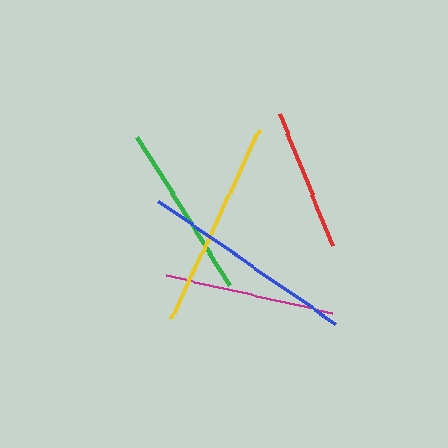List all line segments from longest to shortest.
From longest to shortest: blue, yellow, green, magenta, red.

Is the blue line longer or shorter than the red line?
The blue line is longer than the red line.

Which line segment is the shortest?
The red line is the shortest at approximately 142 pixels.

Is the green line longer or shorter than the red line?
The green line is longer than the red line.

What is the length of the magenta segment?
The magenta segment is approximately 170 pixels long.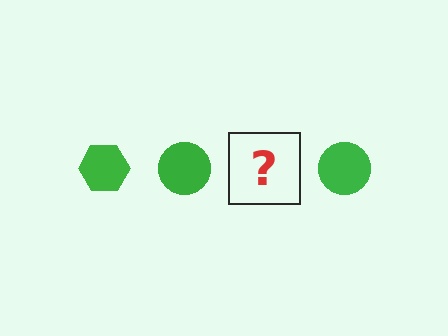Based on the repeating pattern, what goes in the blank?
The blank should be a green hexagon.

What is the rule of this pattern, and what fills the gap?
The rule is that the pattern cycles through hexagon, circle shapes in green. The gap should be filled with a green hexagon.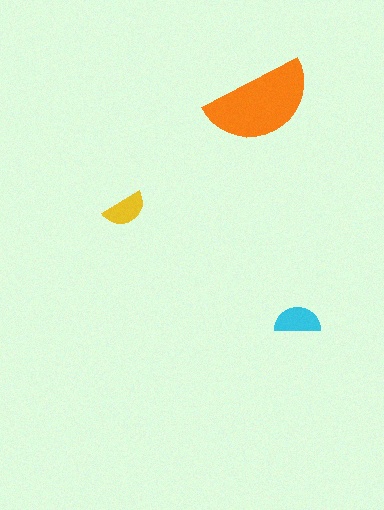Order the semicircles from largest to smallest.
the orange one, the cyan one, the yellow one.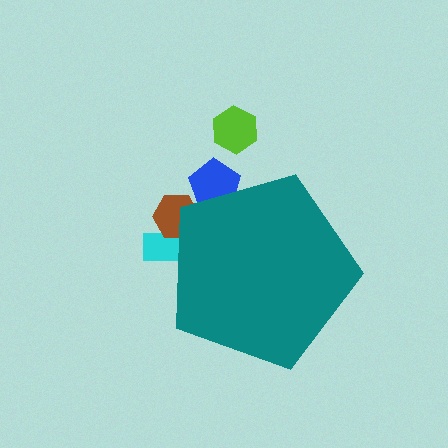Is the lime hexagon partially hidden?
No, the lime hexagon is fully visible.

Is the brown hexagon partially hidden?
Yes, the brown hexagon is partially hidden behind the teal pentagon.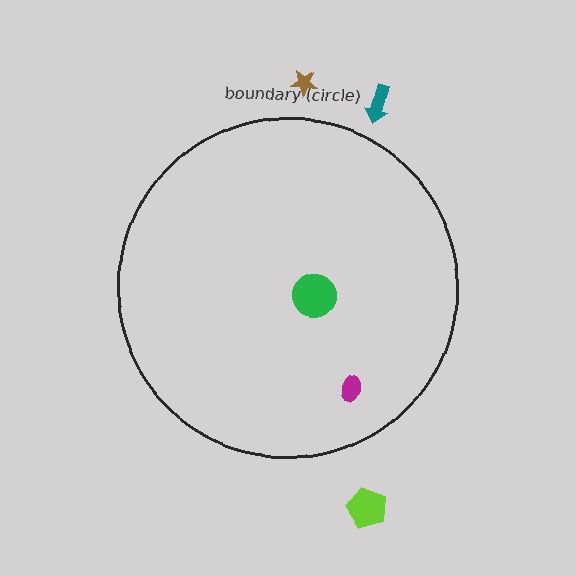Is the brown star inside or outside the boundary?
Outside.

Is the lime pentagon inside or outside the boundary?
Outside.